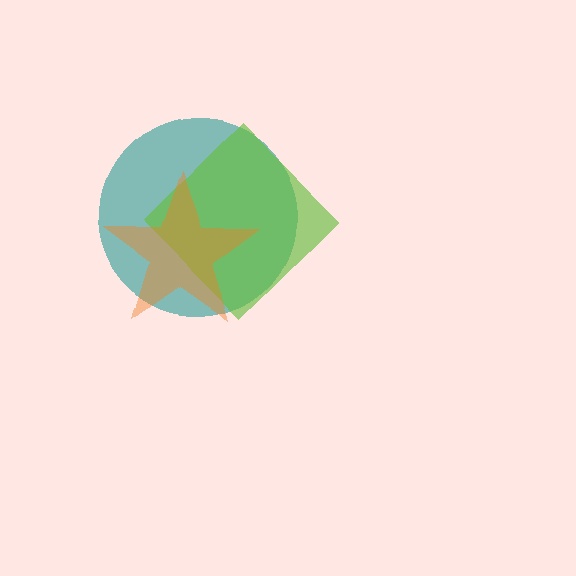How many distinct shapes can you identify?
There are 3 distinct shapes: a teal circle, a lime diamond, an orange star.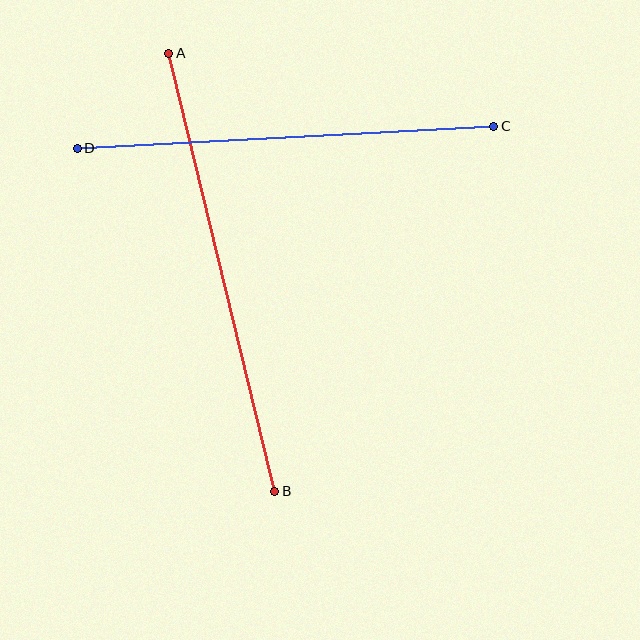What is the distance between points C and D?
The distance is approximately 417 pixels.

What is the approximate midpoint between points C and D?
The midpoint is at approximately (286, 137) pixels.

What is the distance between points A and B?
The distance is approximately 450 pixels.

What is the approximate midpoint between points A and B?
The midpoint is at approximately (222, 272) pixels.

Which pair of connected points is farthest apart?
Points A and B are farthest apart.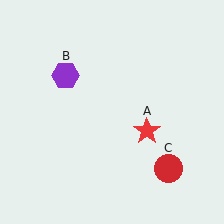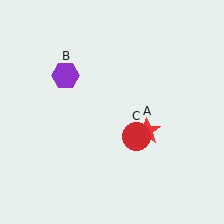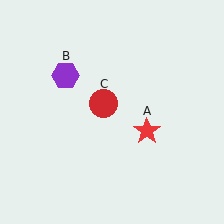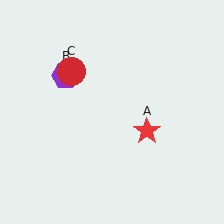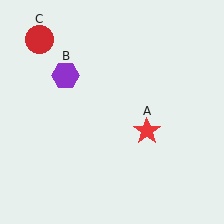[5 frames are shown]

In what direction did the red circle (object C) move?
The red circle (object C) moved up and to the left.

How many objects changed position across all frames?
1 object changed position: red circle (object C).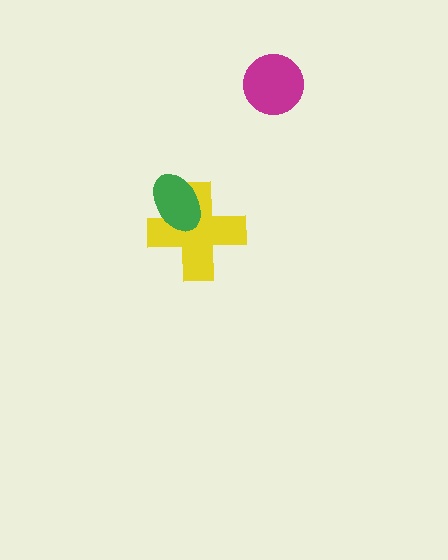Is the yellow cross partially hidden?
Yes, it is partially covered by another shape.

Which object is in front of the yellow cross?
The green ellipse is in front of the yellow cross.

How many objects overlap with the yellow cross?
1 object overlaps with the yellow cross.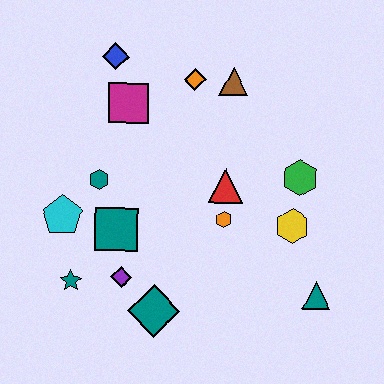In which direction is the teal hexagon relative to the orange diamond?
The teal hexagon is below the orange diamond.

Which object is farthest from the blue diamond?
The teal triangle is farthest from the blue diamond.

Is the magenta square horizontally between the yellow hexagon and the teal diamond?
No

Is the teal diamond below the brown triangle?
Yes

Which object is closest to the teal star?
The purple diamond is closest to the teal star.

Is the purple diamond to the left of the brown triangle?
Yes